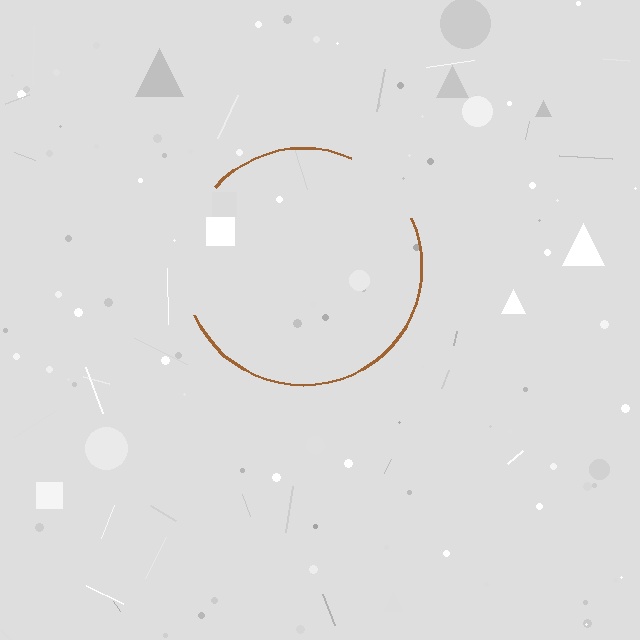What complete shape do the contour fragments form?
The contour fragments form a circle.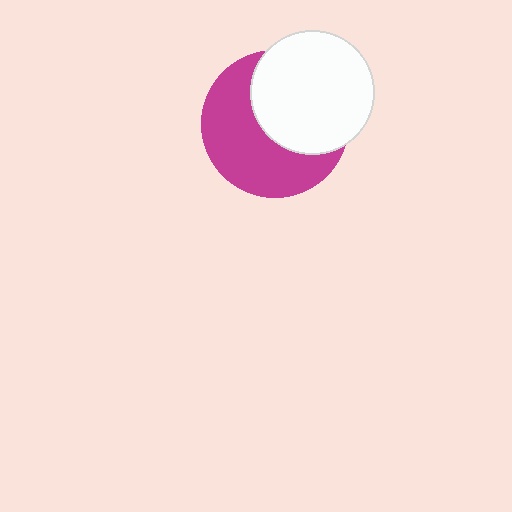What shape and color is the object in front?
The object in front is a white circle.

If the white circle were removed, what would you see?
You would see the complete magenta circle.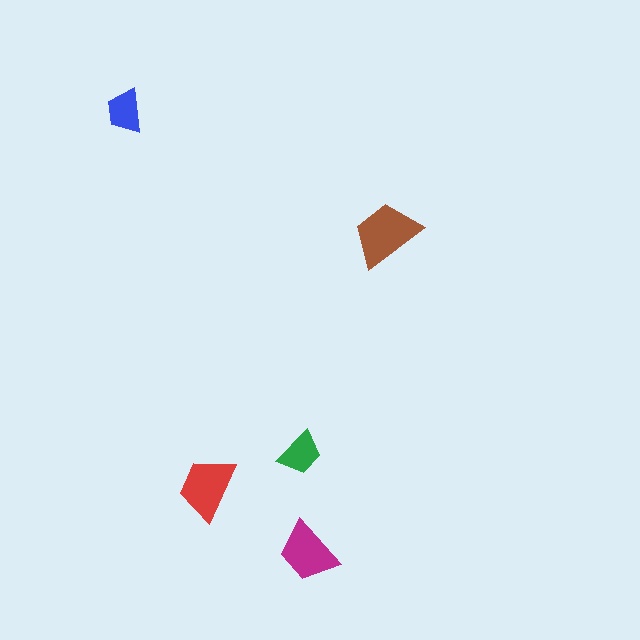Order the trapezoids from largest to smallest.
the brown one, the red one, the magenta one, the green one, the blue one.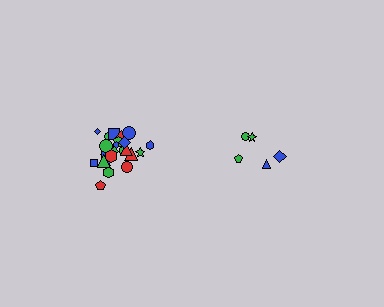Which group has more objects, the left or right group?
The left group.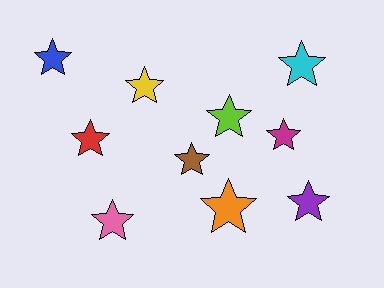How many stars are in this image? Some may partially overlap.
There are 10 stars.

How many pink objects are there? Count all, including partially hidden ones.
There is 1 pink object.